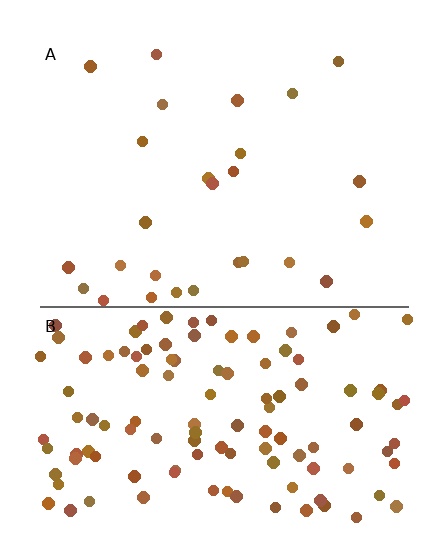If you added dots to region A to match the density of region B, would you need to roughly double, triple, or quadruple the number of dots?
Approximately quadruple.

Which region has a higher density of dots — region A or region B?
B (the bottom).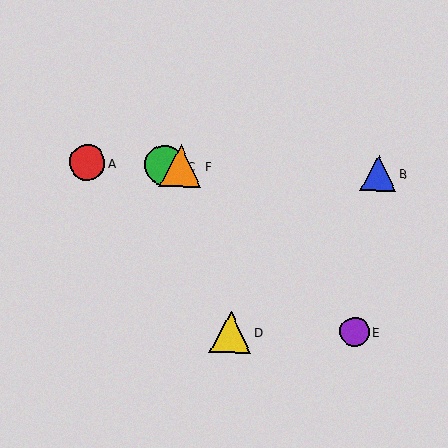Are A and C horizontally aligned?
Yes, both are at y≈163.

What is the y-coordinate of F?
Object F is at y≈166.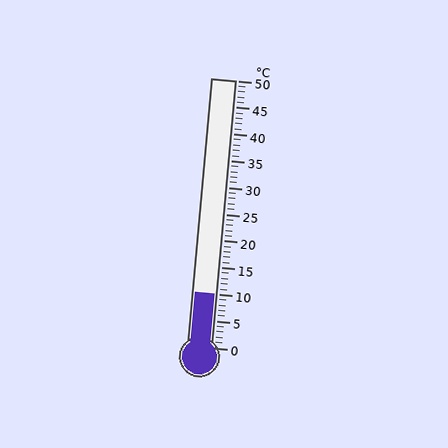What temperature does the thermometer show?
The thermometer shows approximately 10°C.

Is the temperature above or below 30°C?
The temperature is below 30°C.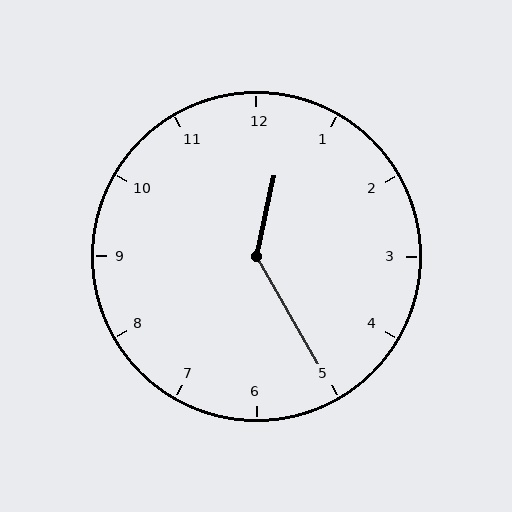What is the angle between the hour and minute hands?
Approximately 138 degrees.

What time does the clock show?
12:25.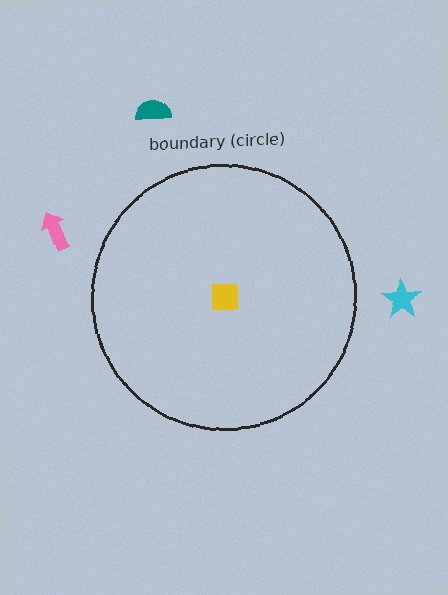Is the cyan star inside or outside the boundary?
Outside.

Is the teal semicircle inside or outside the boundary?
Outside.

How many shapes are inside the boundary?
1 inside, 3 outside.